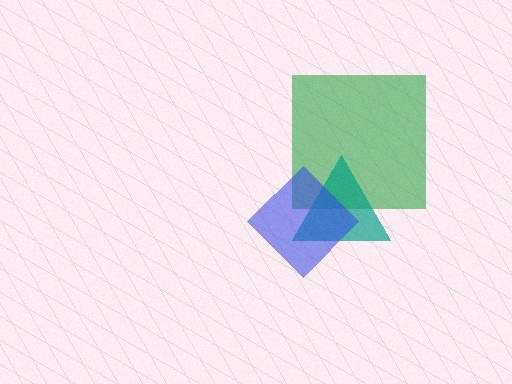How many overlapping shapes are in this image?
There are 3 overlapping shapes in the image.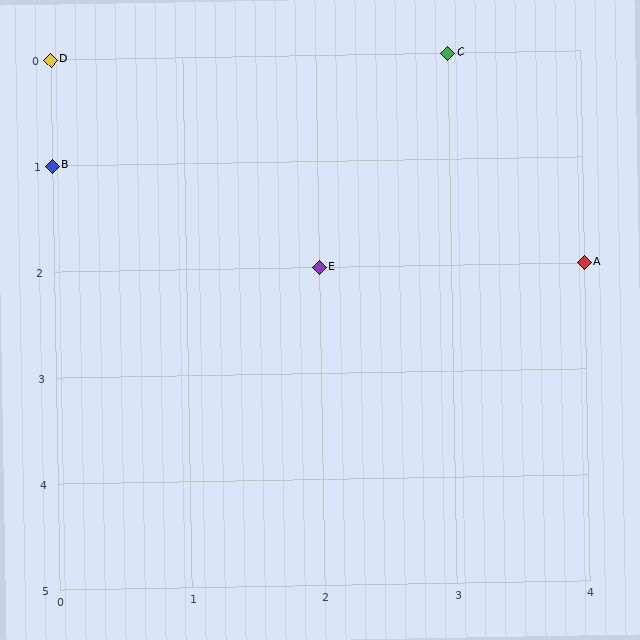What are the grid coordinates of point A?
Point A is at grid coordinates (4, 2).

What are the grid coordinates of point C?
Point C is at grid coordinates (3, 0).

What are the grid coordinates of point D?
Point D is at grid coordinates (0, 0).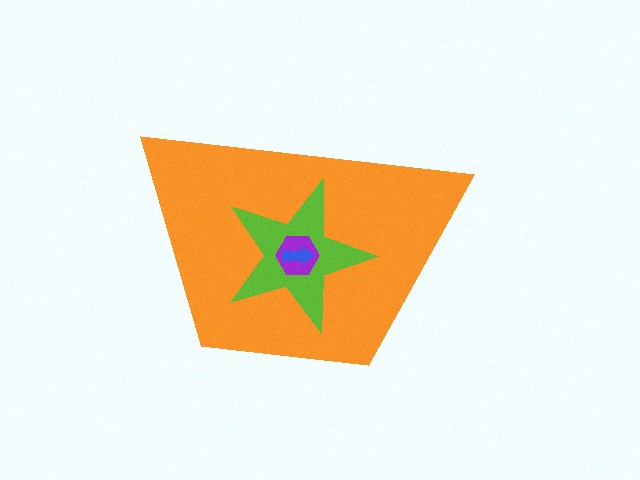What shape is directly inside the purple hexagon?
The blue arrow.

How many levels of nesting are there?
4.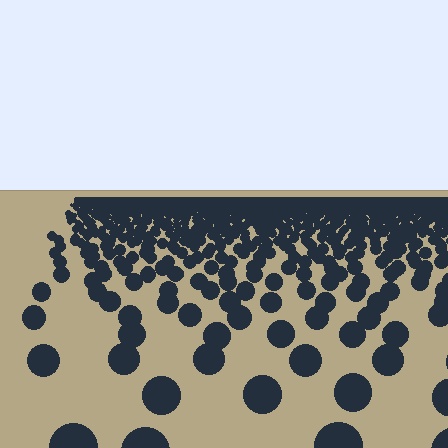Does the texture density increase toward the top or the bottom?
Density increases toward the top.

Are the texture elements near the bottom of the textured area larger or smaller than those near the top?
Larger. Near the bottom, elements are closer to the viewer and appear at a bigger on-screen size.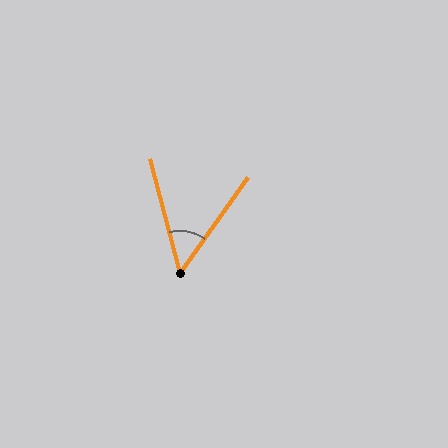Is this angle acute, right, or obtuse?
It is acute.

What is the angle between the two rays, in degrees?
Approximately 50 degrees.